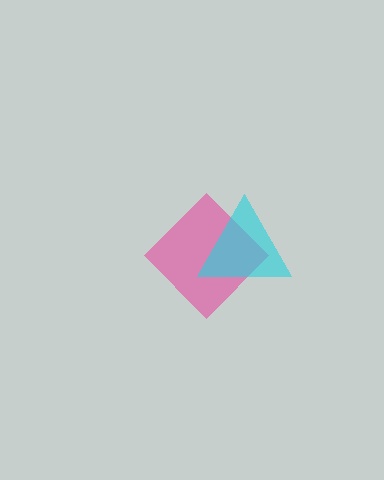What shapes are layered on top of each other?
The layered shapes are: a pink diamond, a cyan triangle.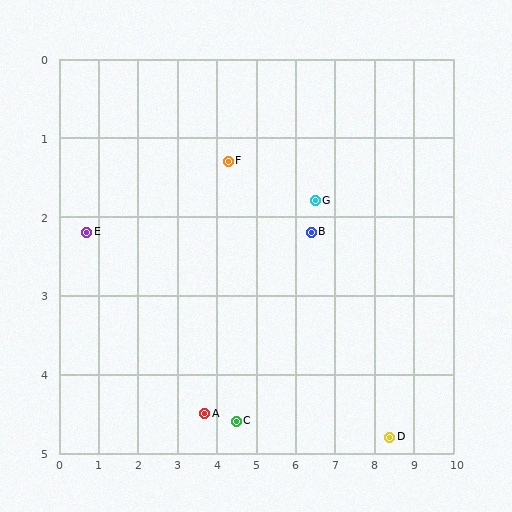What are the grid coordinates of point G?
Point G is at approximately (6.5, 1.8).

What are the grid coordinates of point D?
Point D is at approximately (8.4, 4.8).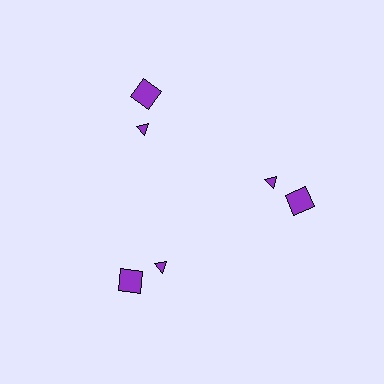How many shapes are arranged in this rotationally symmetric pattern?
There are 6 shapes, arranged in 3 groups of 2.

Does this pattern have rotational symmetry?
Yes, this pattern has 3-fold rotational symmetry. It looks the same after rotating 120 degrees around the center.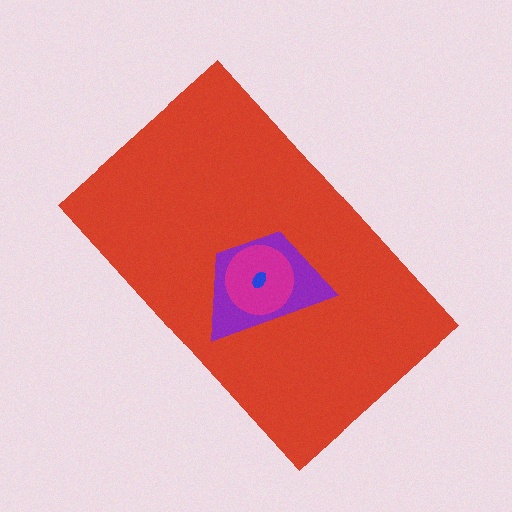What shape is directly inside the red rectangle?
The purple trapezoid.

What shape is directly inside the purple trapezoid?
The magenta circle.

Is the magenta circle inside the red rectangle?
Yes.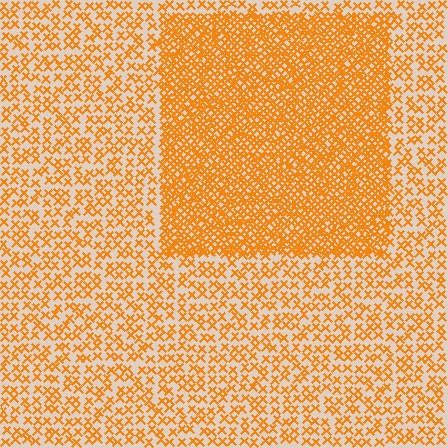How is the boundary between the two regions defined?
The boundary is defined by a change in element density (approximately 2.4x ratio). All elements are the same color, size, and shape.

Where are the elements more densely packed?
The elements are more densely packed inside the rectangle boundary.